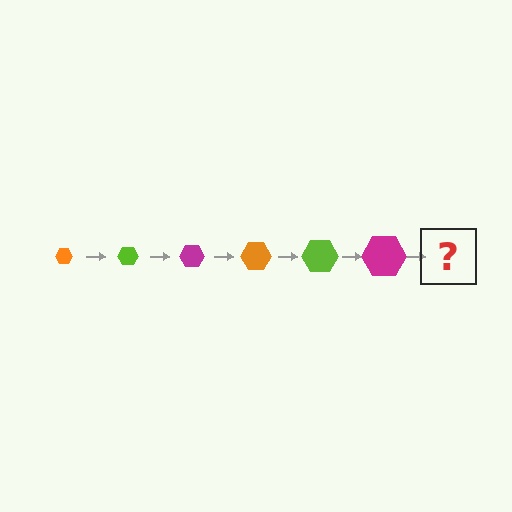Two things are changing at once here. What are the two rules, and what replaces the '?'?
The two rules are that the hexagon grows larger each step and the color cycles through orange, lime, and magenta. The '?' should be an orange hexagon, larger than the previous one.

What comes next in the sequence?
The next element should be an orange hexagon, larger than the previous one.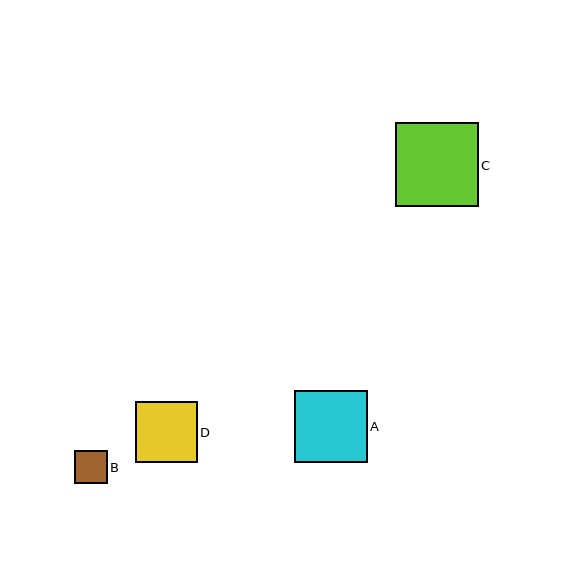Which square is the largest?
Square C is the largest with a size of approximately 83 pixels.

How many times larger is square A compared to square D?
Square A is approximately 1.2 times the size of square D.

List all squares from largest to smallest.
From largest to smallest: C, A, D, B.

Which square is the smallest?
Square B is the smallest with a size of approximately 32 pixels.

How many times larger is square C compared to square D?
Square C is approximately 1.4 times the size of square D.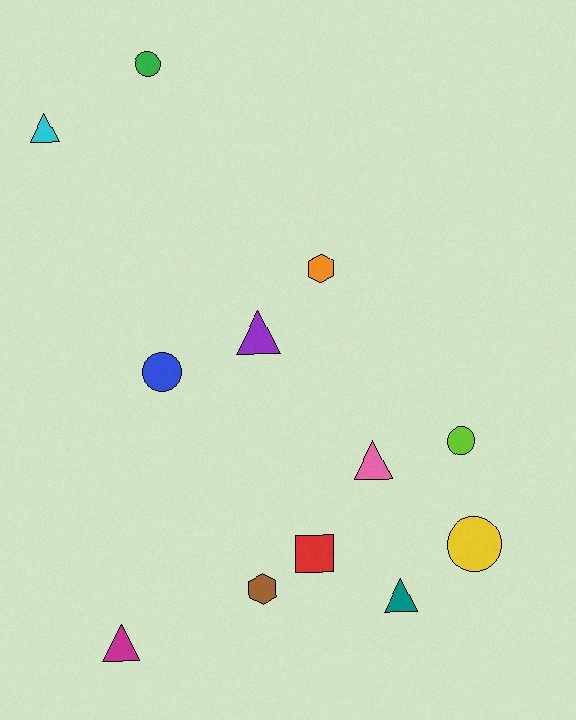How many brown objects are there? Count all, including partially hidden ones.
There is 1 brown object.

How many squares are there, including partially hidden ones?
There is 1 square.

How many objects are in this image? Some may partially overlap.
There are 12 objects.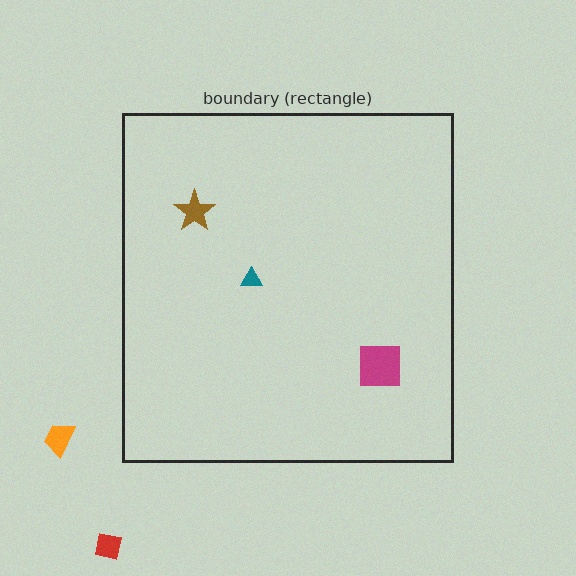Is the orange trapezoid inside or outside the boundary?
Outside.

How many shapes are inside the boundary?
3 inside, 2 outside.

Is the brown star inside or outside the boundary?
Inside.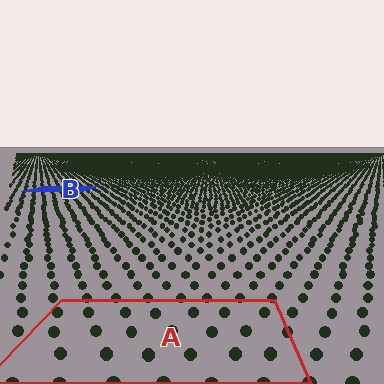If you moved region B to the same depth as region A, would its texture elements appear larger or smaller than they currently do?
They would appear larger. At a closer depth, the same texture elements are projected at a bigger on-screen size.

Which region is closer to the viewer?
Region A is closer. The texture elements there are larger and more spread out.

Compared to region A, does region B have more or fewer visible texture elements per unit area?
Region B has more texture elements per unit area — they are packed more densely because it is farther away.